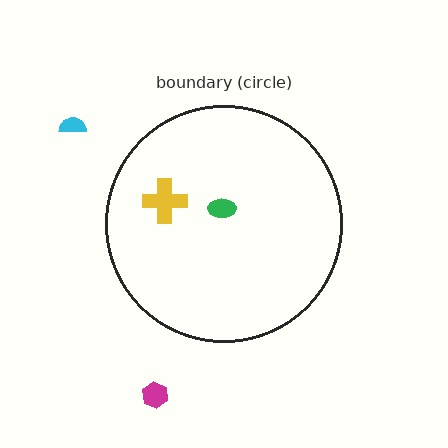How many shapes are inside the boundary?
2 inside, 2 outside.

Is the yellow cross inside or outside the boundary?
Inside.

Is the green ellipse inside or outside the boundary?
Inside.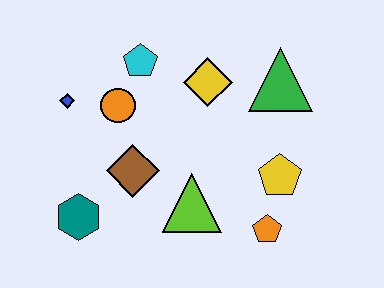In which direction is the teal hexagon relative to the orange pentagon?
The teal hexagon is to the left of the orange pentagon.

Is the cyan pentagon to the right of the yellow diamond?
No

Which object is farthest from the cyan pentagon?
The orange pentagon is farthest from the cyan pentagon.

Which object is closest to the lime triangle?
The brown diamond is closest to the lime triangle.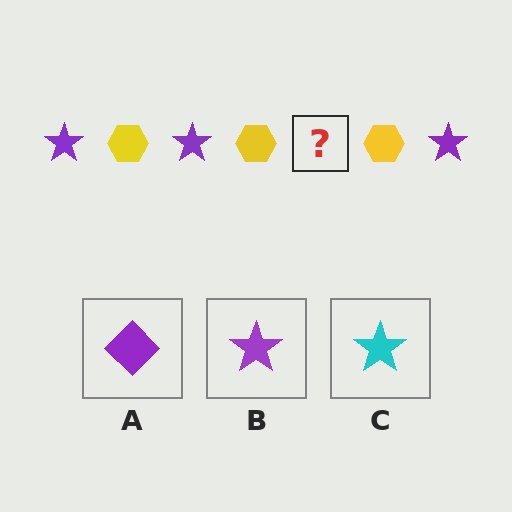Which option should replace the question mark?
Option B.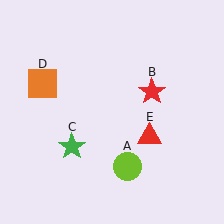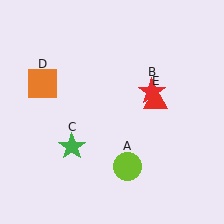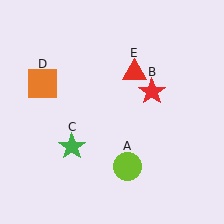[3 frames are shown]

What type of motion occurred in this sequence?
The red triangle (object E) rotated counterclockwise around the center of the scene.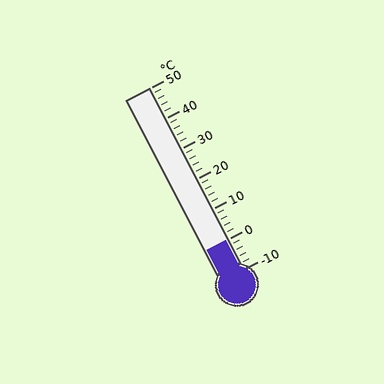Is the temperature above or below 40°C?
The temperature is below 40°C.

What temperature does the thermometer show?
The thermometer shows approximately 0°C.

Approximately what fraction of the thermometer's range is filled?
The thermometer is filled to approximately 15% of its range.